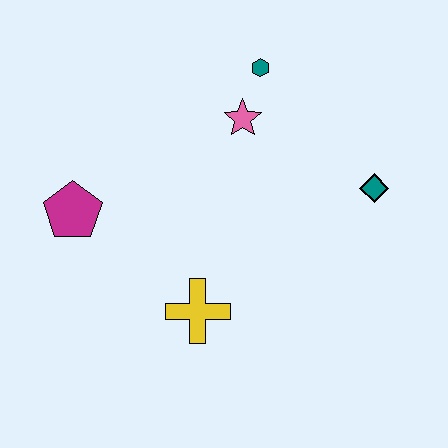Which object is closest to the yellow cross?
The magenta pentagon is closest to the yellow cross.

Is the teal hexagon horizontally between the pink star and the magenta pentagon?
No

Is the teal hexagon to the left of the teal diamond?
Yes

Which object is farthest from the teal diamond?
The magenta pentagon is farthest from the teal diamond.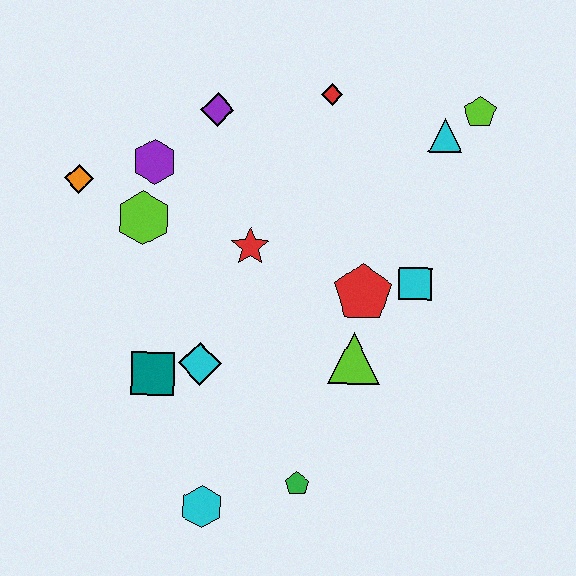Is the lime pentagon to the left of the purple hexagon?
No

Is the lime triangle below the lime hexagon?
Yes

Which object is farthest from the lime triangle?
The orange diamond is farthest from the lime triangle.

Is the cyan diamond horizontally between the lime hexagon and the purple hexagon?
No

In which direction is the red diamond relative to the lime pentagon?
The red diamond is to the left of the lime pentagon.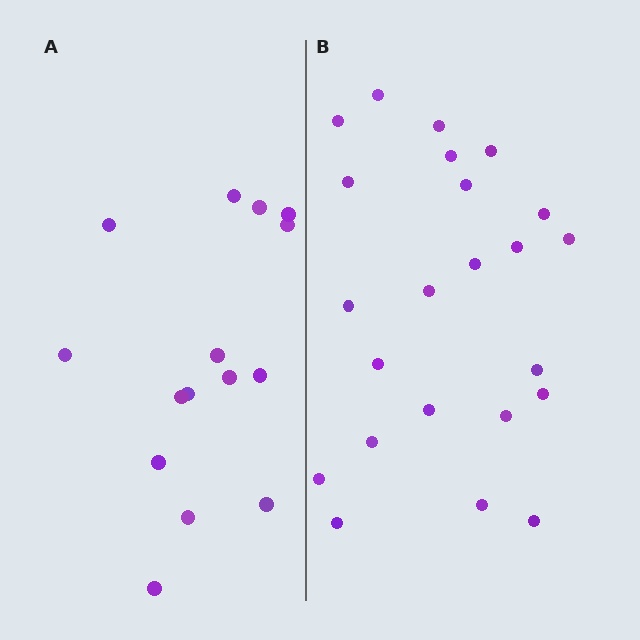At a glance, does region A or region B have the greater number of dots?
Region B (the right region) has more dots.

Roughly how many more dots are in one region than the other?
Region B has roughly 8 or so more dots than region A.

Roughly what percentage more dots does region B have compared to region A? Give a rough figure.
About 55% more.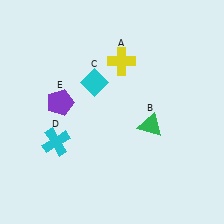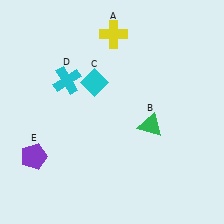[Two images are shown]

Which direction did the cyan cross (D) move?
The cyan cross (D) moved up.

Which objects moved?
The objects that moved are: the yellow cross (A), the cyan cross (D), the purple pentagon (E).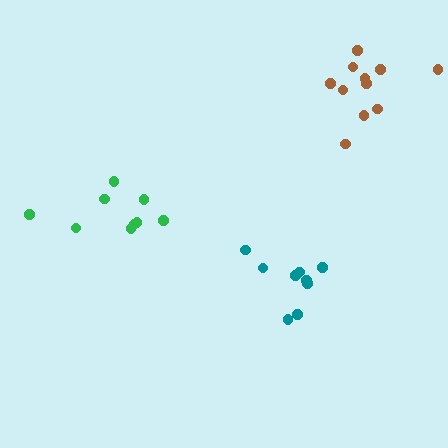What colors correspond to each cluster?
The clusters are colored: green, teal, brown.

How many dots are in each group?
Group 1: 9 dots, Group 2: 9 dots, Group 3: 11 dots (29 total).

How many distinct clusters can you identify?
There are 3 distinct clusters.